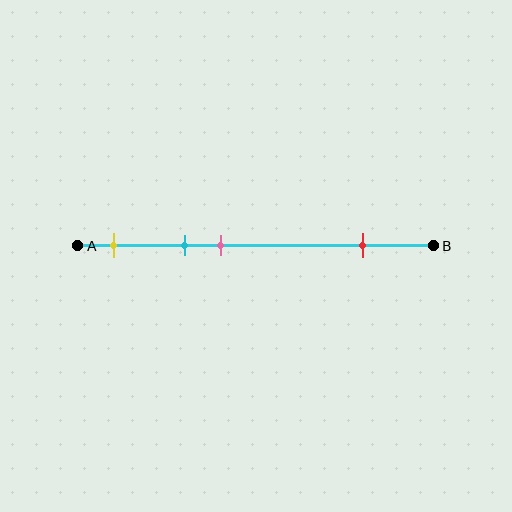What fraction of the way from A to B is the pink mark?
The pink mark is approximately 40% (0.4) of the way from A to B.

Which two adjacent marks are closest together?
The cyan and pink marks are the closest adjacent pair.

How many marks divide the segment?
There are 4 marks dividing the segment.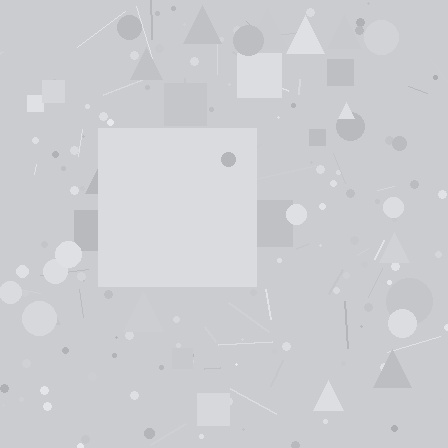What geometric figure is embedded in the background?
A square is embedded in the background.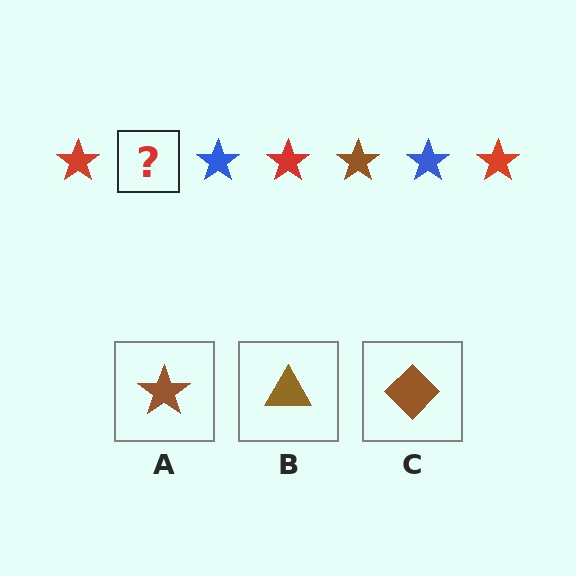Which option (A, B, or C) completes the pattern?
A.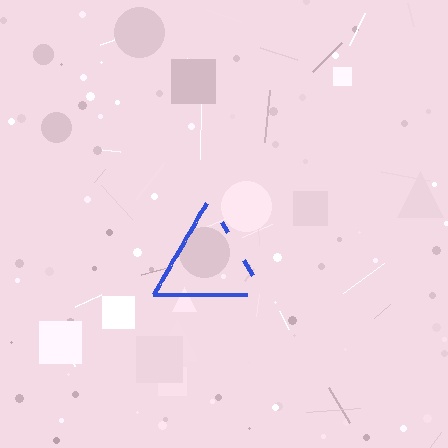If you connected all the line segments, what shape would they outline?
They would outline a triangle.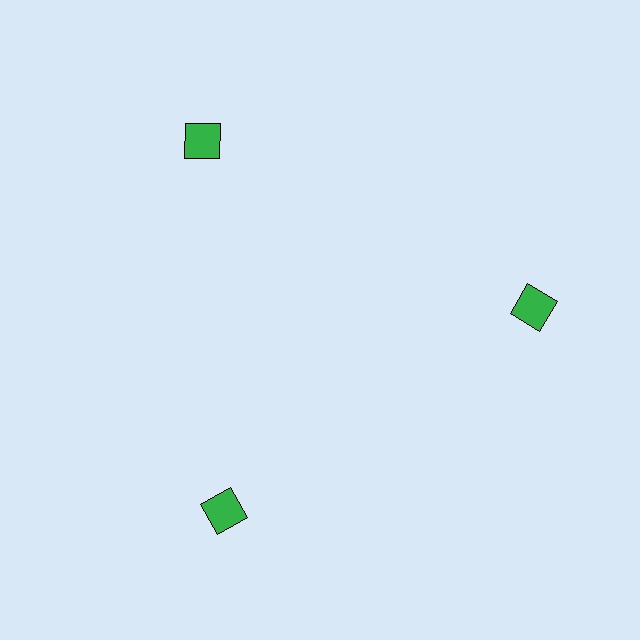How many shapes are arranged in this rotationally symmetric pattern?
There are 3 shapes, arranged in 3 groups of 1.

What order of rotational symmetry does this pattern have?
This pattern has 3-fold rotational symmetry.